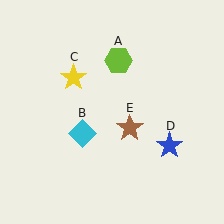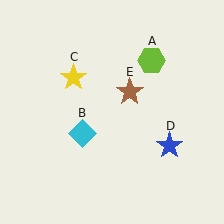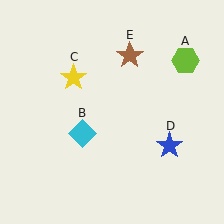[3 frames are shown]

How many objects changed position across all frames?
2 objects changed position: lime hexagon (object A), brown star (object E).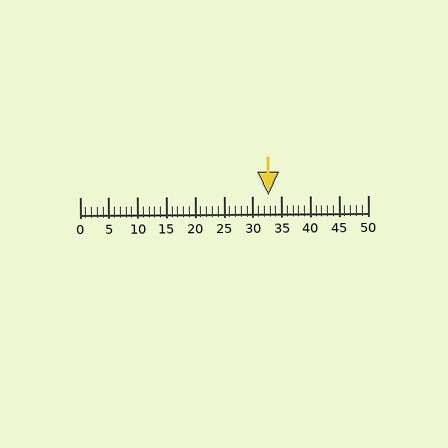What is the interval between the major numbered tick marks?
The major tick marks are spaced 5 units apart.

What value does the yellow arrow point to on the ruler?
The yellow arrow points to approximately 33.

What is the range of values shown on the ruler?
The ruler shows values from 0 to 50.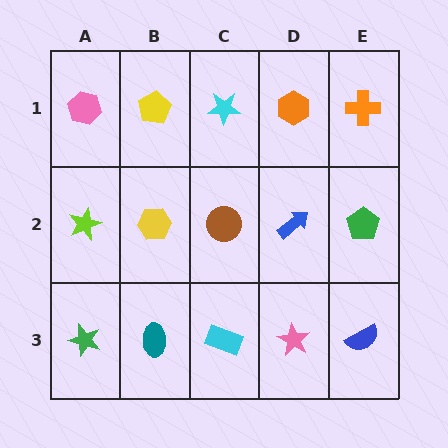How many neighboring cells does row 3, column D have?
3.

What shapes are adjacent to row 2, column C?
A cyan star (row 1, column C), a cyan rectangle (row 3, column C), a yellow hexagon (row 2, column B), a blue arrow (row 2, column D).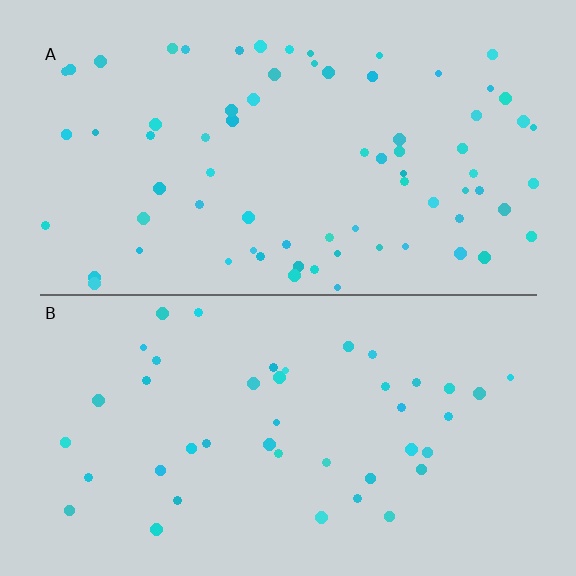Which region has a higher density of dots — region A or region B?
A (the top).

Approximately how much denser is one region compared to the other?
Approximately 1.7× — region A over region B.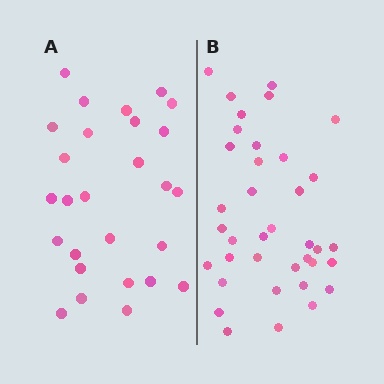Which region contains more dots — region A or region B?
Region B (the right region) has more dots.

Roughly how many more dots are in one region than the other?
Region B has roughly 10 or so more dots than region A.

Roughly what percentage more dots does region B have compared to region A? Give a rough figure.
About 35% more.